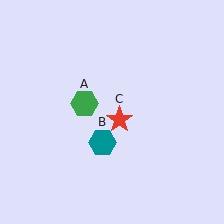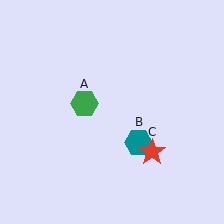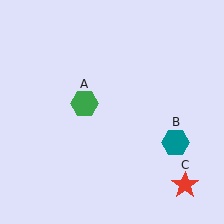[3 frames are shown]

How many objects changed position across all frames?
2 objects changed position: teal hexagon (object B), red star (object C).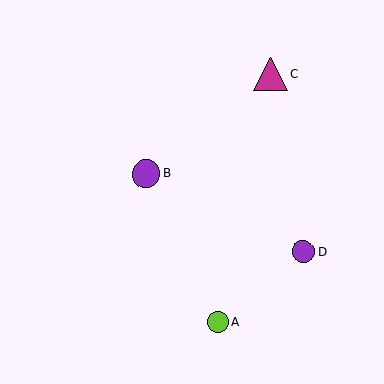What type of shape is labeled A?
Shape A is a lime circle.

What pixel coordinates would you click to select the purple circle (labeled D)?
Click at (303, 252) to select the purple circle D.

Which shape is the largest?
The magenta triangle (labeled C) is the largest.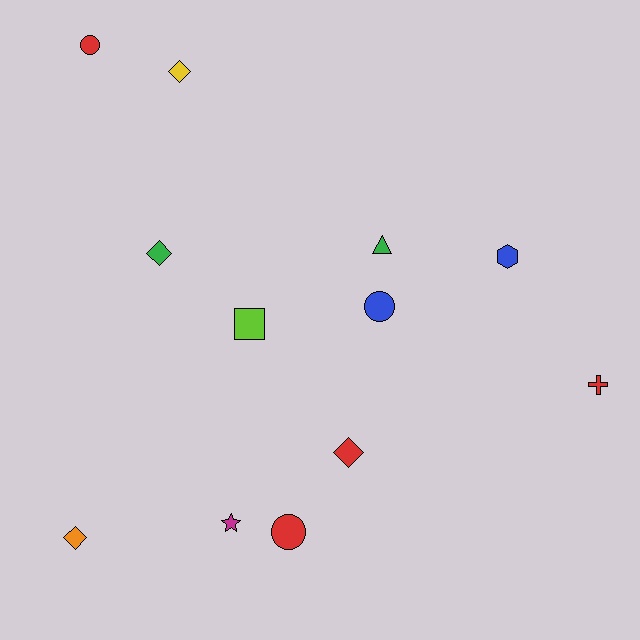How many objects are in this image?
There are 12 objects.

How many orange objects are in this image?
There is 1 orange object.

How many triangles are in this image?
There is 1 triangle.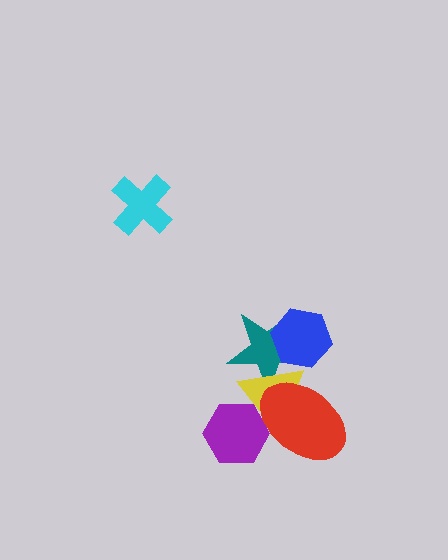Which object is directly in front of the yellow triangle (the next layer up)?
The red ellipse is directly in front of the yellow triangle.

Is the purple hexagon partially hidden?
No, no other shape covers it.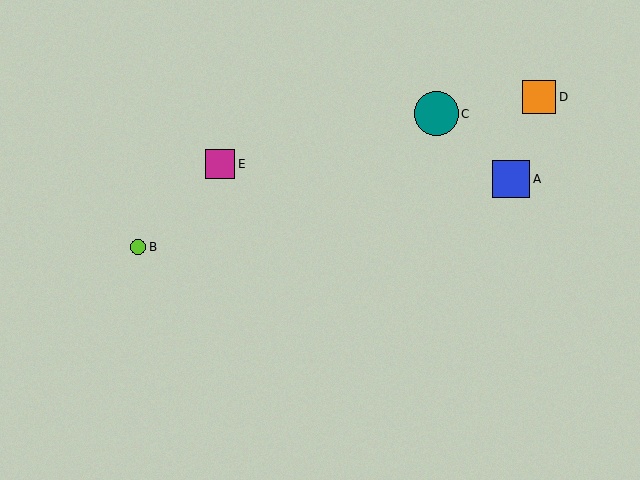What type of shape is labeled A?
Shape A is a blue square.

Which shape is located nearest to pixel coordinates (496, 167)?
The blue square (labeled A) at (511, 179) is nearest to that location.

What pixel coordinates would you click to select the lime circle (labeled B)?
Click at (138, 247) to select the lime circle B.